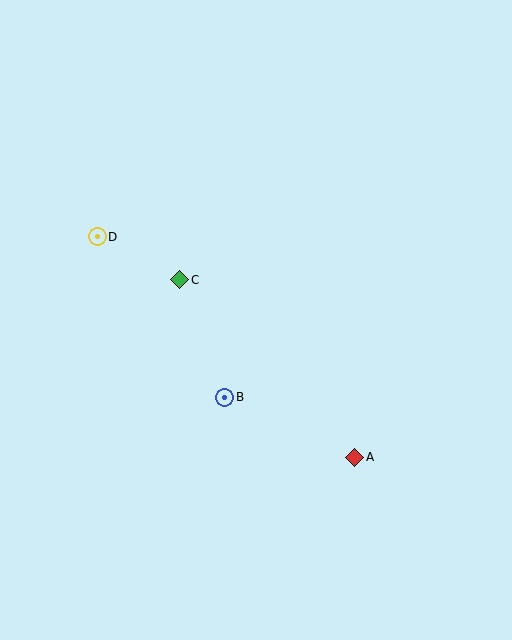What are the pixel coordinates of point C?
Point C is at (180, 280).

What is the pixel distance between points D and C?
The distance between D and C is 93 pixels.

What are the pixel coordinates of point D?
Point D is at (97, 237).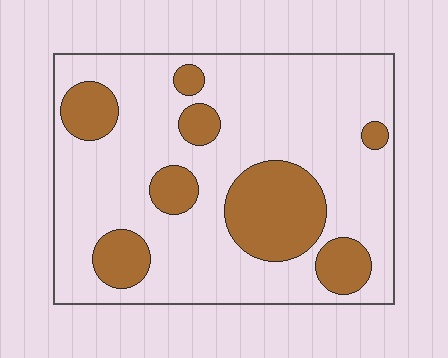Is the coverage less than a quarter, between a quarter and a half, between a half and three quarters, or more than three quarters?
Less than a quarter.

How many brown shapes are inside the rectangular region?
8.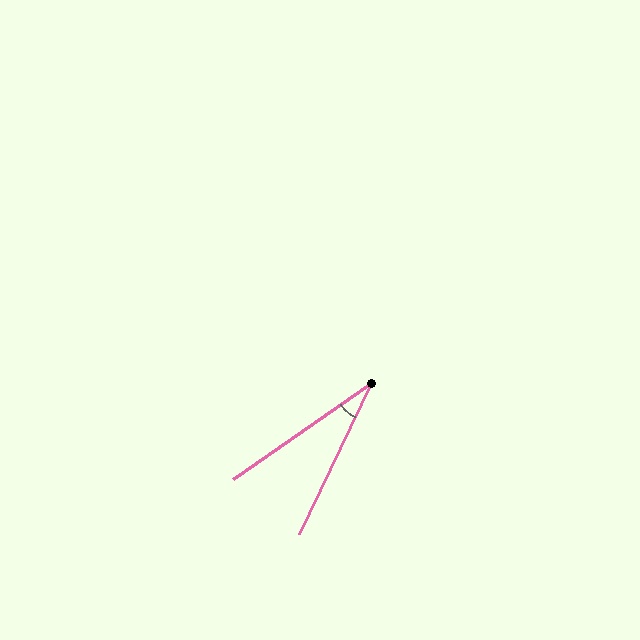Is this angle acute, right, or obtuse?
It is acute.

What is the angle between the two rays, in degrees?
Approximately 30 degrees.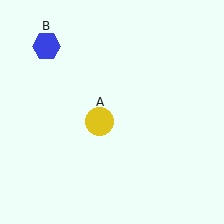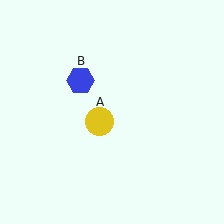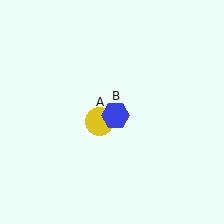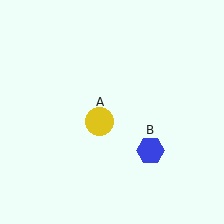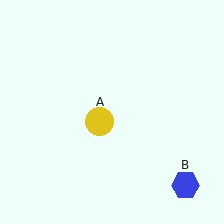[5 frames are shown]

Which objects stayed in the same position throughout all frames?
Yellow circle (object A) remained stationary.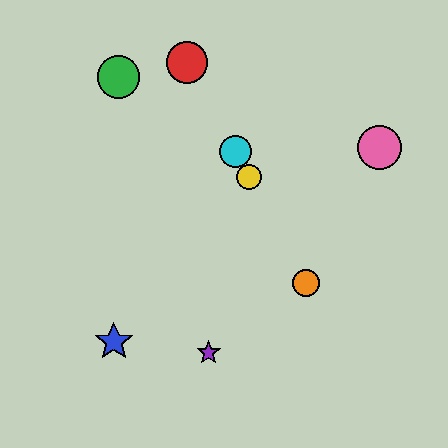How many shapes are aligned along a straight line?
4 shapes (the red circle, the yellow circle, the orange circle, the cyan circle) are aligned along a straight line.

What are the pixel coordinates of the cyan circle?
The cyan circle is at (235, 152).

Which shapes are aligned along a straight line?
The red circle, the yellow circle, the orange circle, the cyan circle are aligned along a straight line.